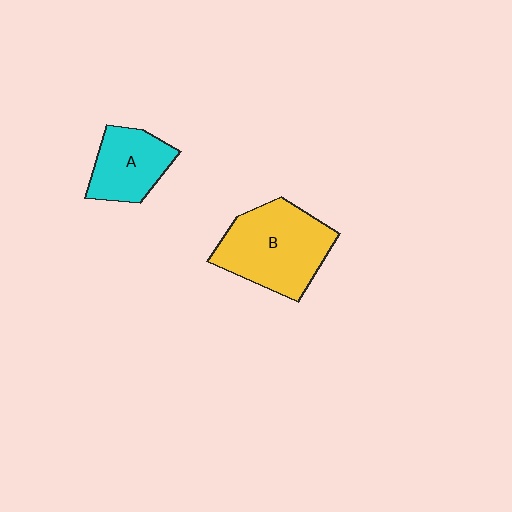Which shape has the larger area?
Shape B (yellow).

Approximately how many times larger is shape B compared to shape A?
Approximately 1.6 times.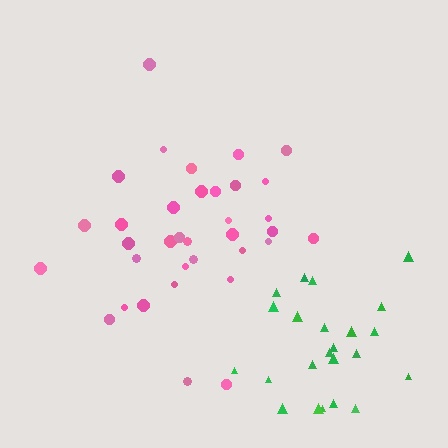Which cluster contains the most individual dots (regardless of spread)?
Pink (35).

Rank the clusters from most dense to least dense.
pink, green.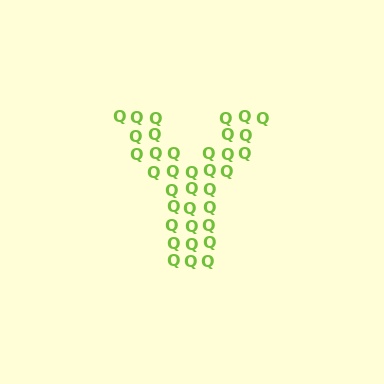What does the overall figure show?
The overall figure shows the letter Y.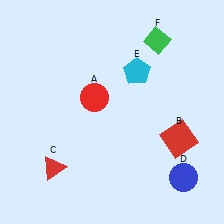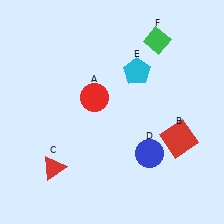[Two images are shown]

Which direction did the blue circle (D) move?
The blue circle (D) moved left.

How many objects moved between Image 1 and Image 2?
1 object moved between the two images.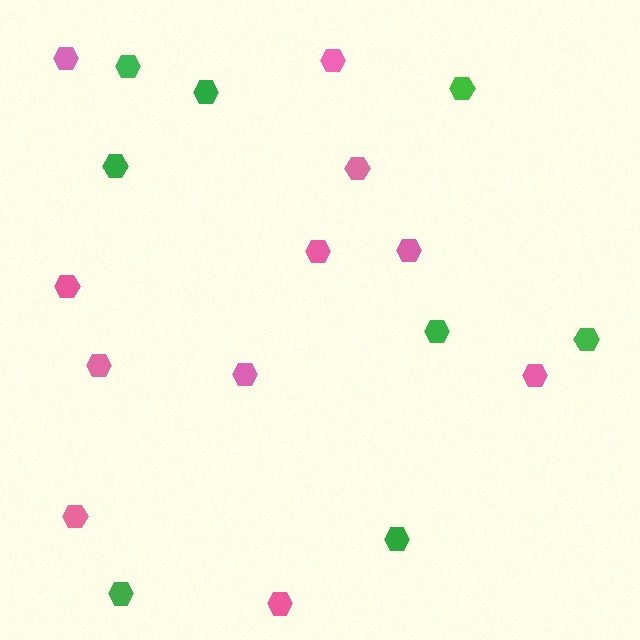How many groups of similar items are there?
There are 2 groups: one group of green hexagons (8) and one group of pink hexagons (11).